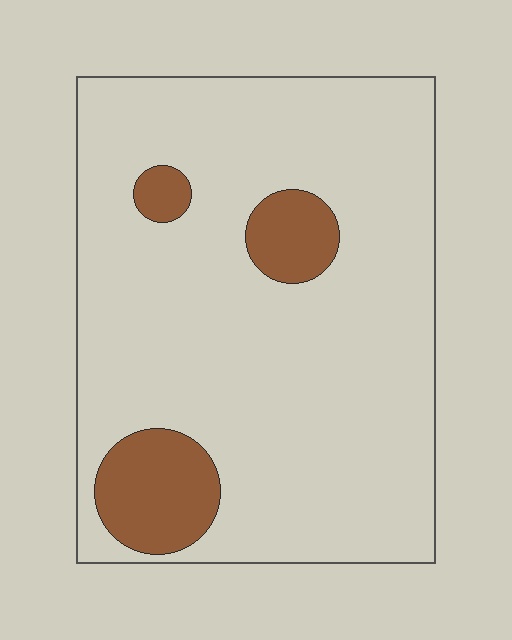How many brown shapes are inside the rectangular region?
3.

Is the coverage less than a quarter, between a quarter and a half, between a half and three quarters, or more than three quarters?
Less than a quarter.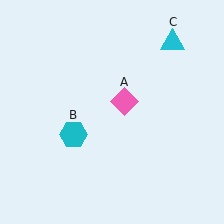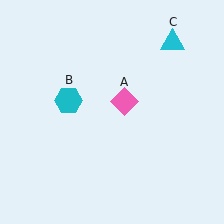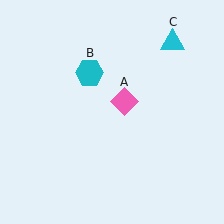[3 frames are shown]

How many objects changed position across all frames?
1 object changed position: cyan hexagon (object B).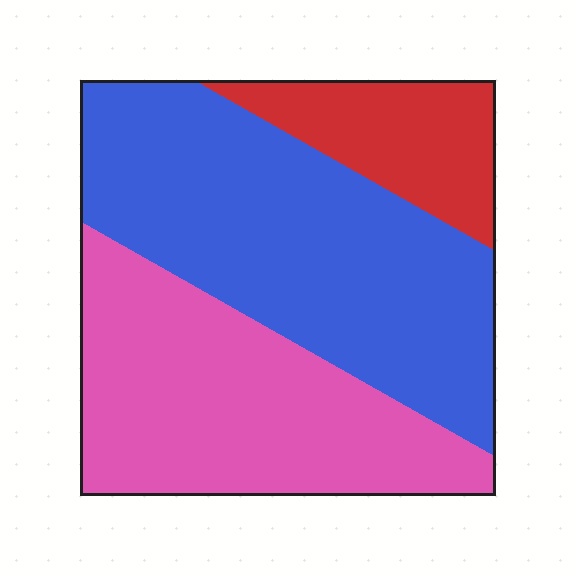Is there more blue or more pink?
Blue.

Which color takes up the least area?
Red, at roughly 15%.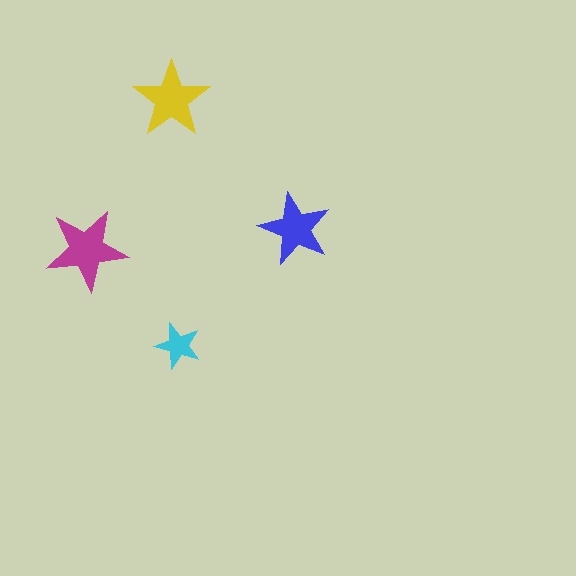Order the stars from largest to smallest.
the magenta one, the yellow one, the blue one, the cyan one.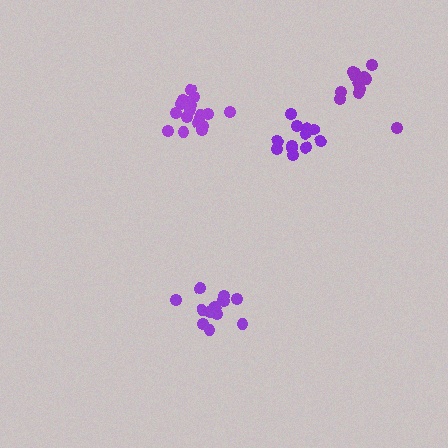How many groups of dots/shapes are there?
There are 4 groups.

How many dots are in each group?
Group 1: 18 dots, Group 2: 12 dots, Group 3: 13 dots, Group 4: 14 dots (57 total).